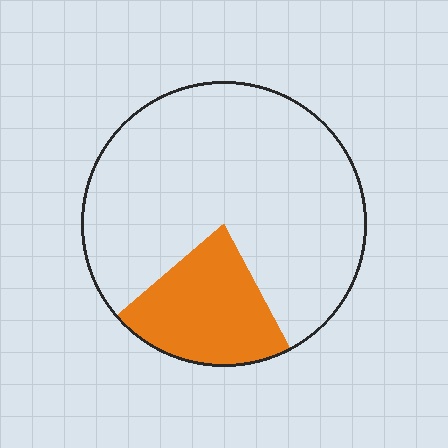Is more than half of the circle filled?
No.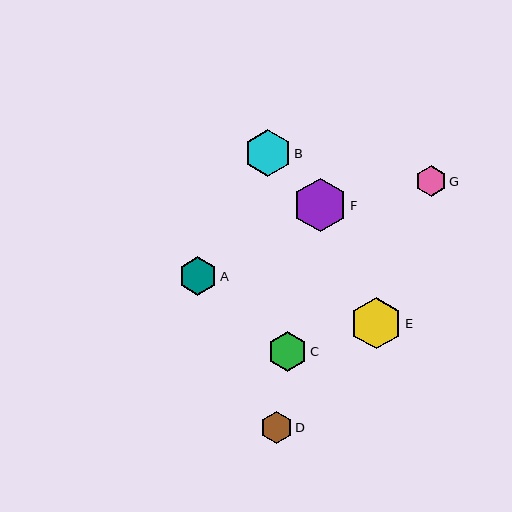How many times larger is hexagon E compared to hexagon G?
Hexagon E is approximately 1.7 times the size of hexagon G.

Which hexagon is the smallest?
Hexagon G is the smallest with a size of approximately 31 pixels.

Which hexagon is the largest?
Hexagon F is the largest with a size of approximately 54 pixels.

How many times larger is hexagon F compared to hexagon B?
Hexagon F is approximately 1.1 times the size of hexagon B.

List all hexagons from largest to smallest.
From largest to smallest: F, E, B, C, A, D, G.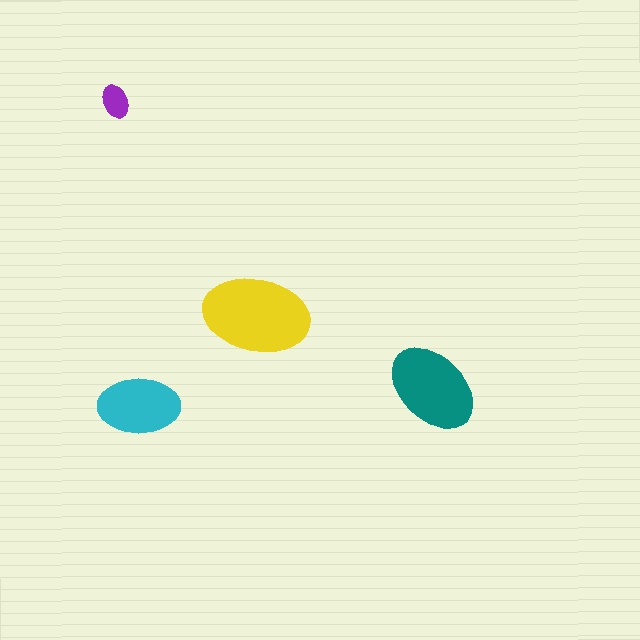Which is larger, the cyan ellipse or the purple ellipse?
The cyan one.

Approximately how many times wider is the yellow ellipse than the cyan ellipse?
About 1.5 times wider.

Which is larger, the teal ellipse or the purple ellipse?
The teal one.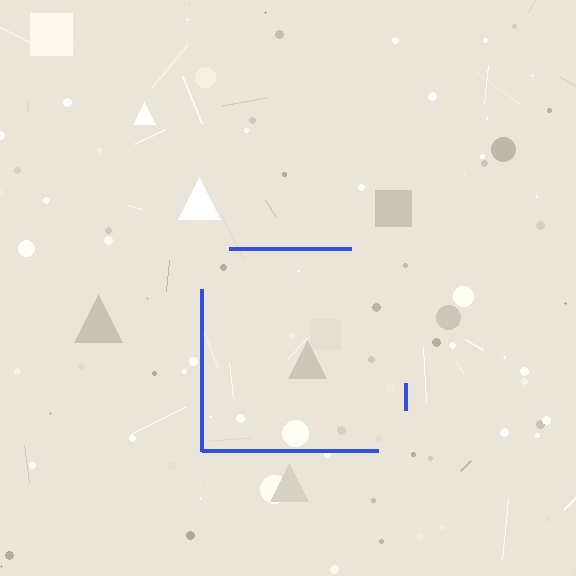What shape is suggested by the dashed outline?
The dashed outline suggests a square.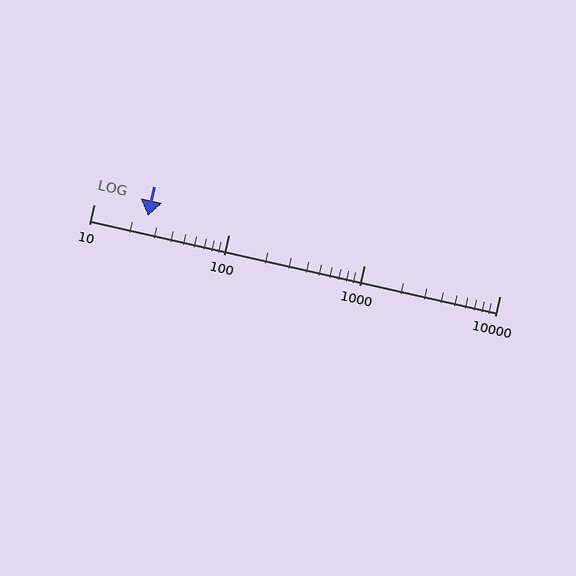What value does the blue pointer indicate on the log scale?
The pointer indicates approximately 25.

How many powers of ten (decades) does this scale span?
The scale spans 3 decades, from 10 to 10000.